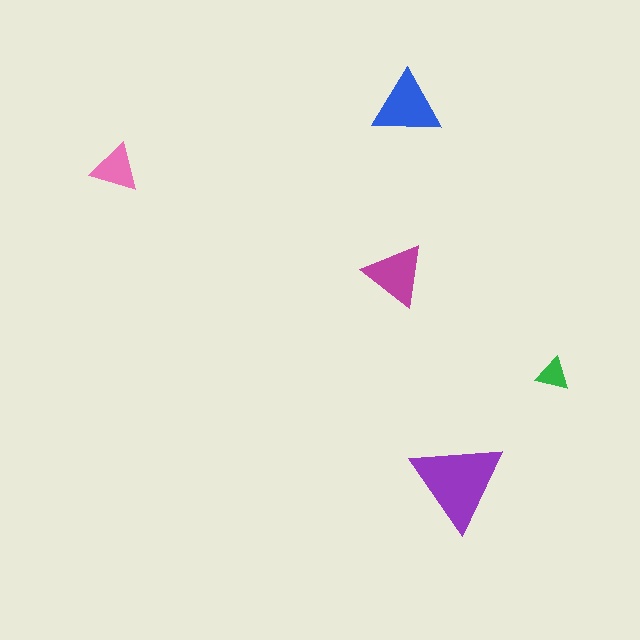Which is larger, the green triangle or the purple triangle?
The purple one.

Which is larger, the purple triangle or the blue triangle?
The purple one.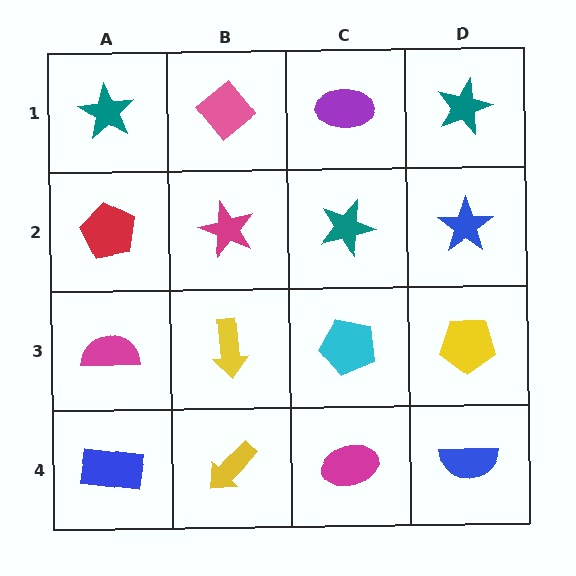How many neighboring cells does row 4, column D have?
2.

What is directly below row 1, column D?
A blue star.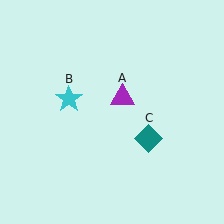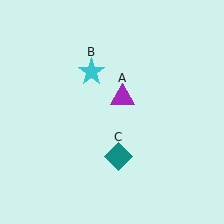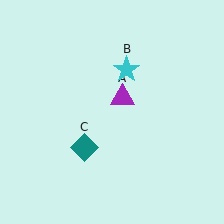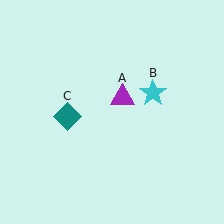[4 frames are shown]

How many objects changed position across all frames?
2 objects changed position: cyan star (object B), teal diamond (object C).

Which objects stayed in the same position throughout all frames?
Purple triangle (object A) remained stationary.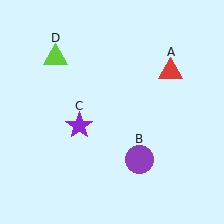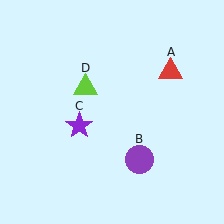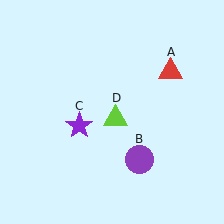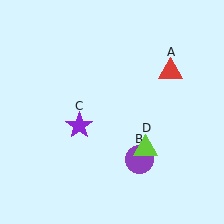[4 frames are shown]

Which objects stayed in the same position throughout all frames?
Red triangle (object A) and purple circle (object B) and purple star (object C) remained stationary.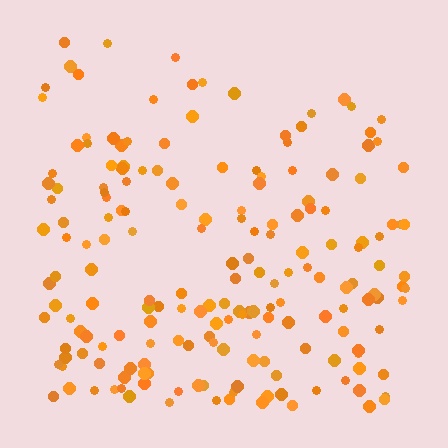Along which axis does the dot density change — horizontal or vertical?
Vertical.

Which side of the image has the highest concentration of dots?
The bottom.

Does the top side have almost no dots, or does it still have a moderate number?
Still a moderate number, just noticeably fewer than the bottom.